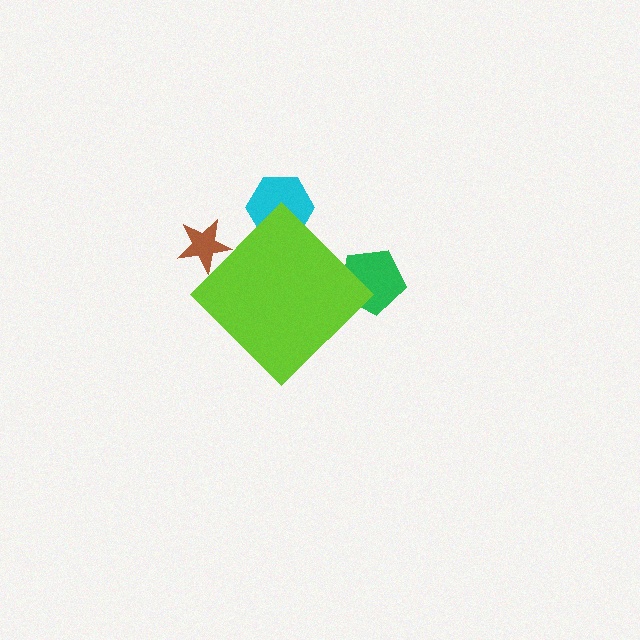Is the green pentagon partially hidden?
Yes, the green pentagon is partially hidden behind the lime diamond.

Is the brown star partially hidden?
Yes, the brown star is partially hidden behind the lime diamond.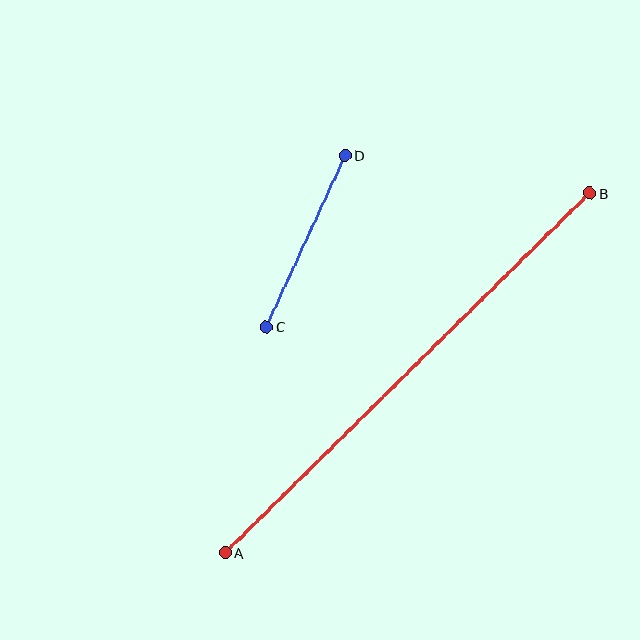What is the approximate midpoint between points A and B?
The midpoint is at approximately (408, 373) pixels.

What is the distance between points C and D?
The distance is approximately 189 pixels.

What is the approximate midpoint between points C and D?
The midpoint is at approximately (306, 241) pixels.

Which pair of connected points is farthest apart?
Points A and B are farthest apart.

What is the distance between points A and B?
The distance is approximately 512 pixels.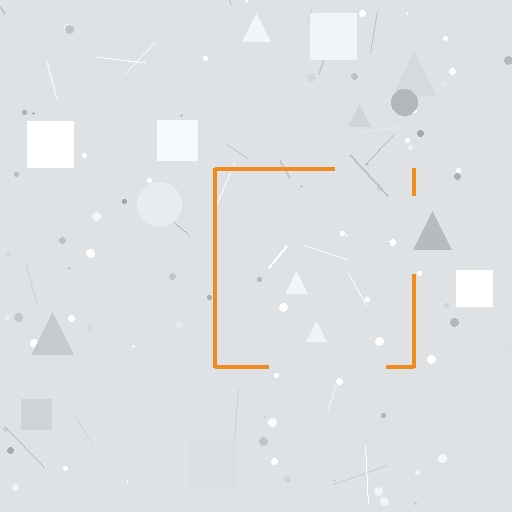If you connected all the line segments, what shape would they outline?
They would outline a square.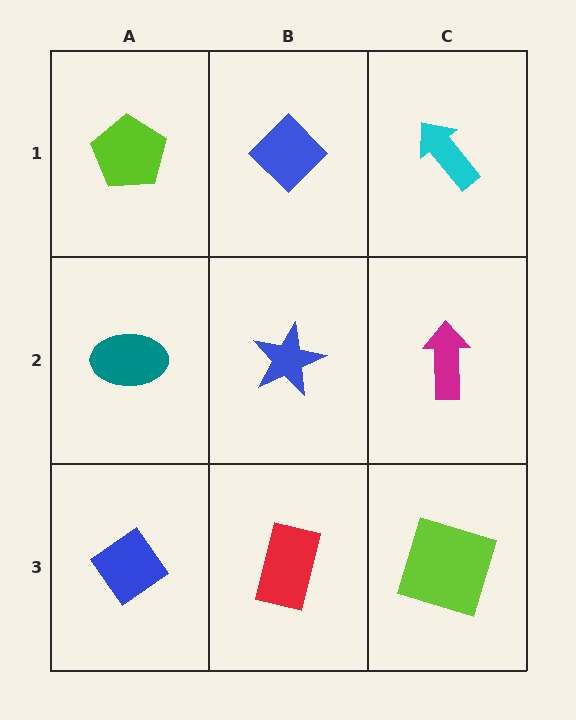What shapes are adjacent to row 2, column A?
A lime pentagon (row 1, column A), a blue diamond (row 3, column A), a blue star (row 2, column B).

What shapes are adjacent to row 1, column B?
A blue star (row 2, column B), a lime pentagon (row 1, column A), a cyan arrow (row 1, column C).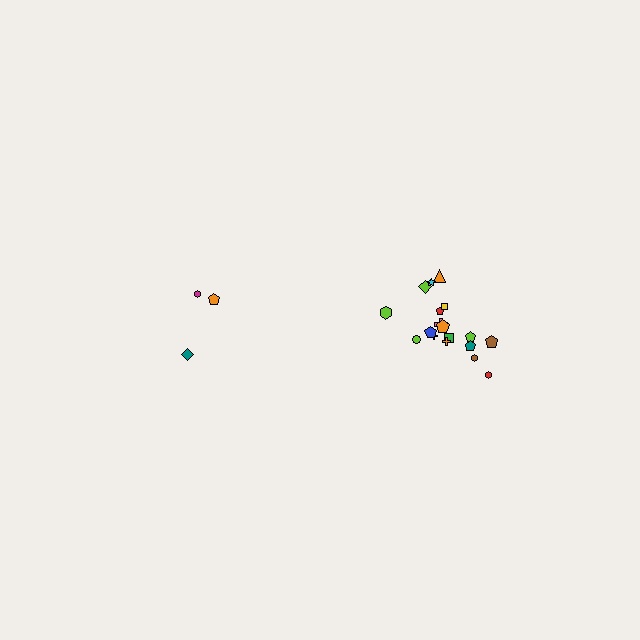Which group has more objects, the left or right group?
The right group.